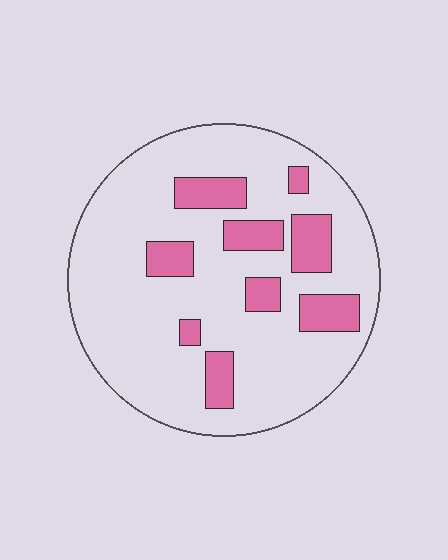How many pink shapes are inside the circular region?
9.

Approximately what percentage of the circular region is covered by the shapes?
Approximately 20%.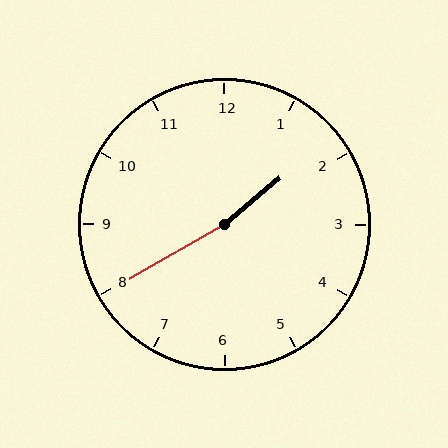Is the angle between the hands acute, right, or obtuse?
It is obtuse.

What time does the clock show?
1:40.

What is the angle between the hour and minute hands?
Approximately 170 degrees.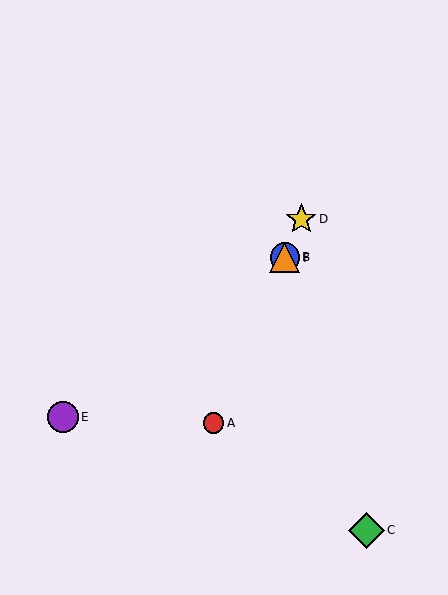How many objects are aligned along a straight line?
4 objects (A, B, D, F) are aligned along a straight line.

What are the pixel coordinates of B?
Object B is at (285, 257).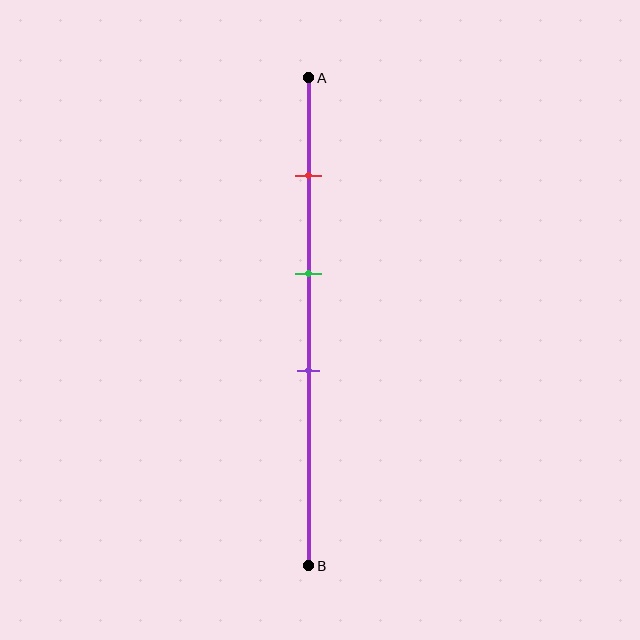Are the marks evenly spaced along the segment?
Yes, the marks are approximately evenly spaced.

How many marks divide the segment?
There are 3 marks dividing the segment.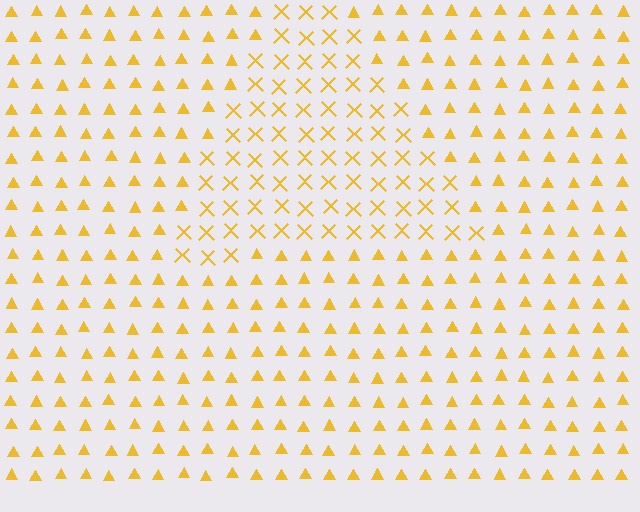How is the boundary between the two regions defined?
The boundary is defined by a change in element shape: X marks inside vs. triangles outside. All elements share the same color and spacing.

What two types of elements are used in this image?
The image uses X marks inside the triangle region and triangles outside it.